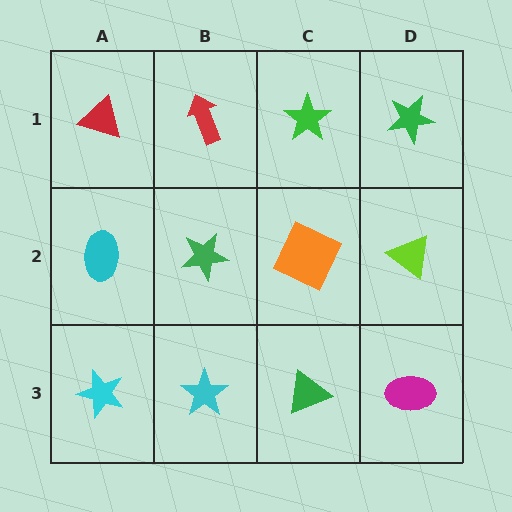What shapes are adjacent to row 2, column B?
A red arrow (row 1, column B), a cyan star (row 3, column B), a cyan ellipse (row 2, column A), an orange square (row 2, column C).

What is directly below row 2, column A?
A cyan star.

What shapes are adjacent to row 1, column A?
A cyan ellipse (row 2, column A), a red arrow (row 1, column B).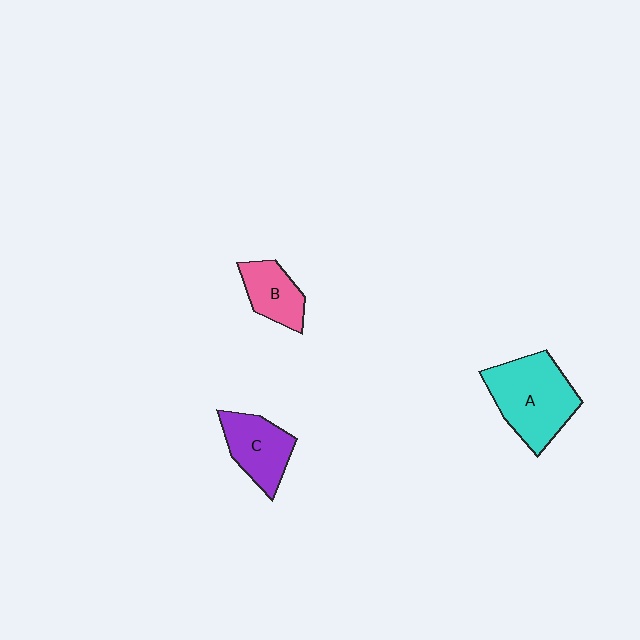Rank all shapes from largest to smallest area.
From largest to smallest: A (cyan), C (purple), B (pink).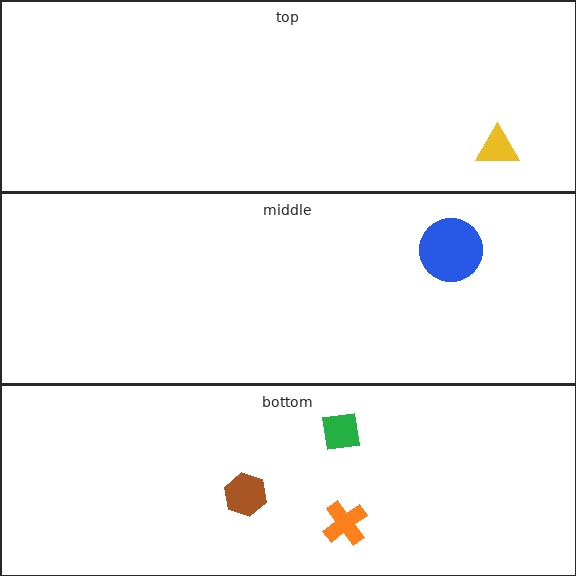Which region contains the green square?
The bottom region.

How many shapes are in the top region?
1.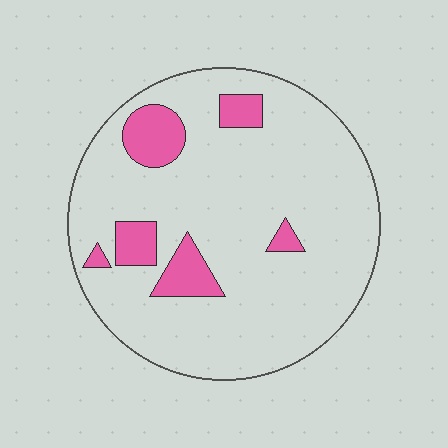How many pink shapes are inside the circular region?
6.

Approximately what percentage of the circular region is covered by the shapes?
Approximately 15%.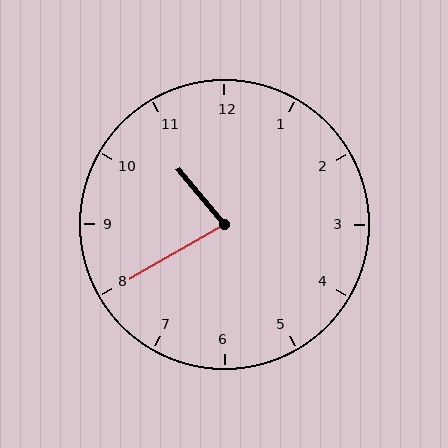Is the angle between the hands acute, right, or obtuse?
It is acute.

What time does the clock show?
10:40.